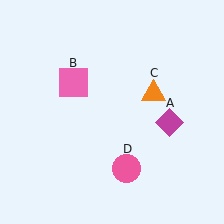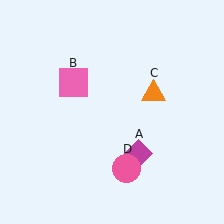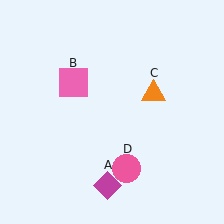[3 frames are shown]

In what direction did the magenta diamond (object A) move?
The magenta diamond (object A) moved down and to the left.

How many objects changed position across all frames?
1 object changed position: magenta diamond (object A).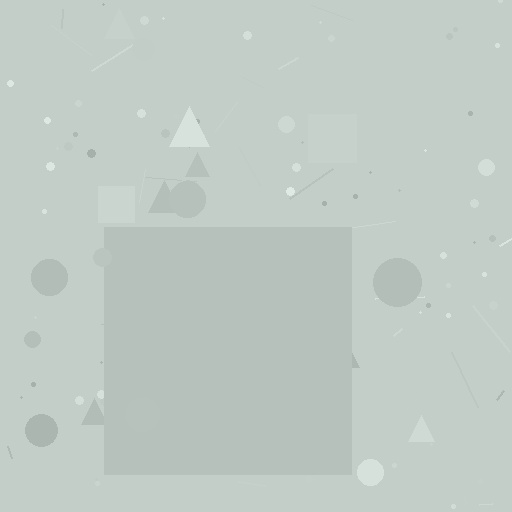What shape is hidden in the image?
A square is hidden in the image.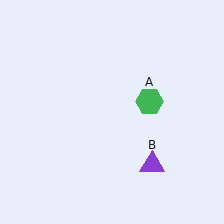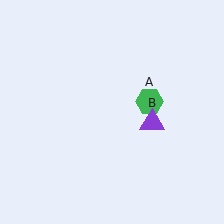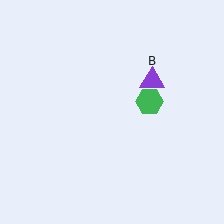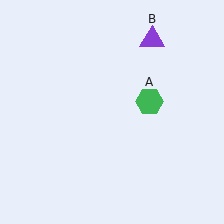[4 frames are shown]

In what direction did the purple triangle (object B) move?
The purple triangle (object B) moved up.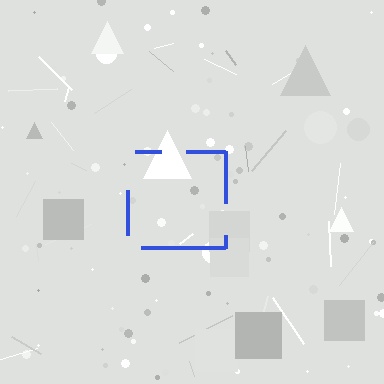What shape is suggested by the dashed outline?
The dashed outline suggests a square.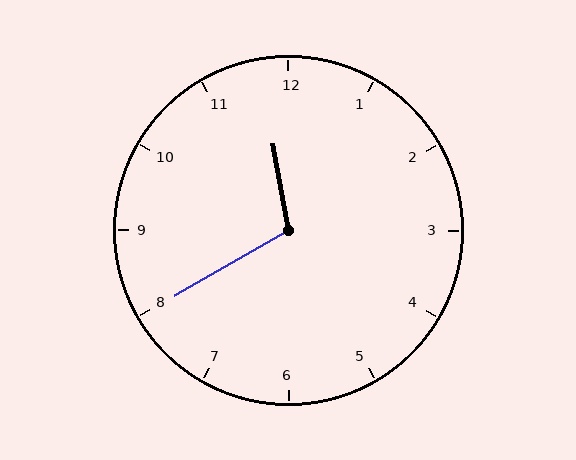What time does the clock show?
11:40.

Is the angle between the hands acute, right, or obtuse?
It is obtuse.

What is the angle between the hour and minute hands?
Approximately 110 degrees.